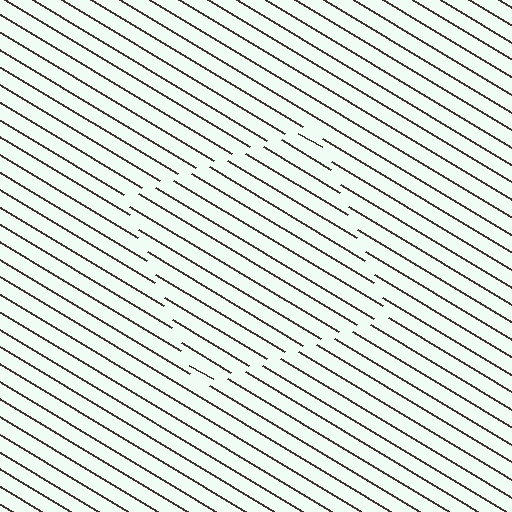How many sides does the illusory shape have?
4 sides — the line-ends trace a square.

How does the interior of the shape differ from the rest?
The interior of the shape contains the same grating, shifted by half a period — the contour is defined by the phase discontinuity where line-ends from the inner and outer gratings abut.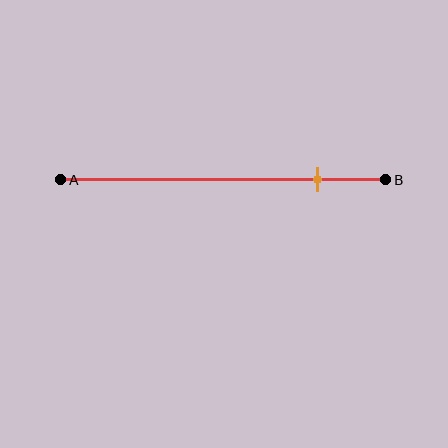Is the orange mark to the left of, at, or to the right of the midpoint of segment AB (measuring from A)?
The orange mark is to the right of the midpoint of segment AB.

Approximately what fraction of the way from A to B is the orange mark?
The orange mark is approximately 80% of the way from A to B.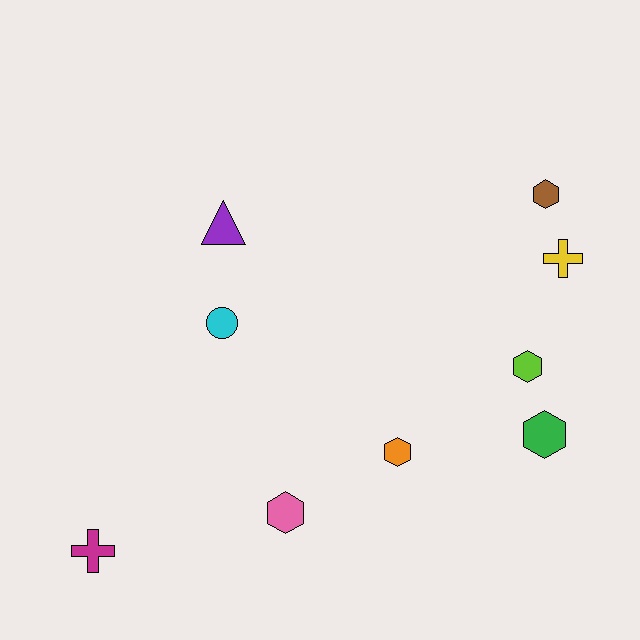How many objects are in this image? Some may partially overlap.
There are 9 objects.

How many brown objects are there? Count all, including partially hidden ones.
There is 1 brown object.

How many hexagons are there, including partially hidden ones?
There are 5 hexagons.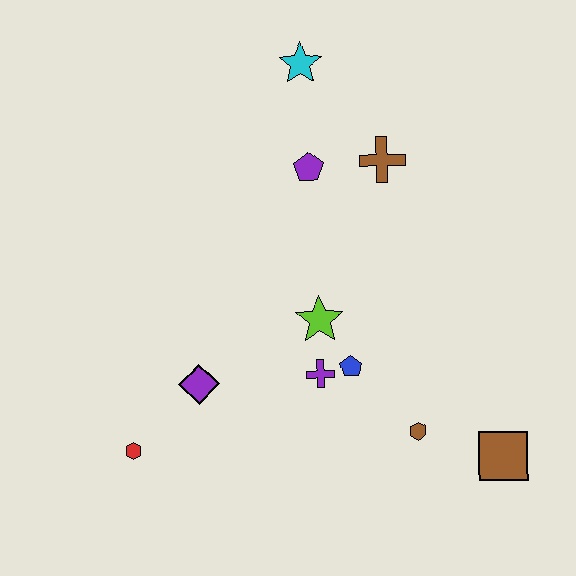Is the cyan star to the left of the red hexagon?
No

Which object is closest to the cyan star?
The purple pentagon is closest to the cyan star.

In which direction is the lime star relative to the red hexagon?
The lime star is to the right of the red hexagon.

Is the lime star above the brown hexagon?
Yes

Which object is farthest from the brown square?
The cyan star is farthest from the brown square.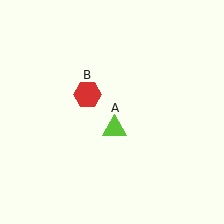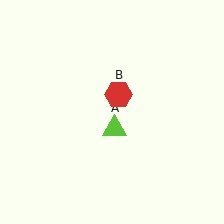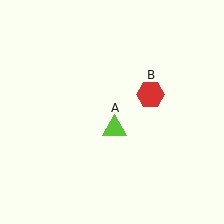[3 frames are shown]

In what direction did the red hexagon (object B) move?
The red hexagon (object B) moved right.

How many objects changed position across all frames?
1 object changed position: red hexagon (object B).